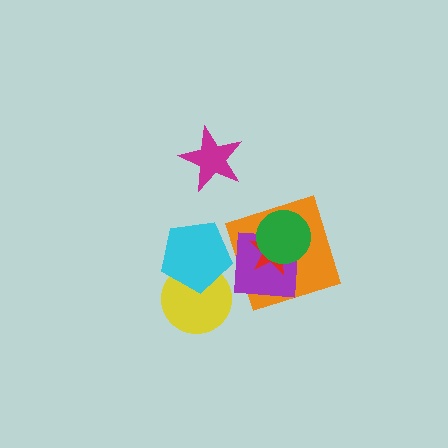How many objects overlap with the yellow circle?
1 object overlaps with the yellow circle.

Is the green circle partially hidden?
No, no other shape covers it.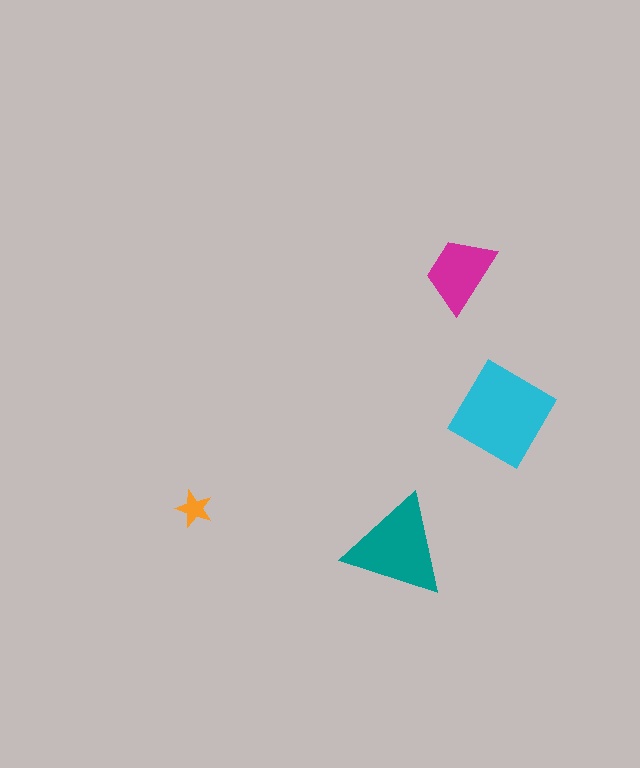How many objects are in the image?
There are 4 objects in the image.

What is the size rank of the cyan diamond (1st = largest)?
1st.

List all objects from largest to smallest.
The cyan diamond, the teal triangle, the magenta trapezoid, the orange star.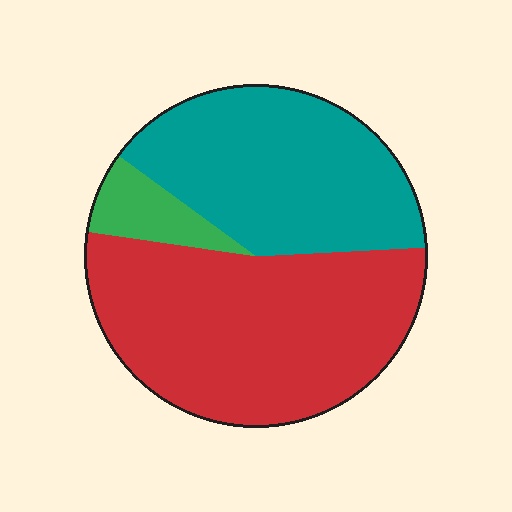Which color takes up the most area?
Red, at roughly 55%.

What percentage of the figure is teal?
Teal covers about 40% of the figure.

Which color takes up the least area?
Green, at roughly 10%.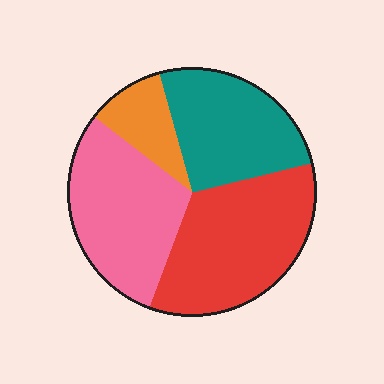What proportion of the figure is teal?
Teal covers 26% of the figure.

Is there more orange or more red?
Red.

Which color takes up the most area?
Red, at roughly 35%.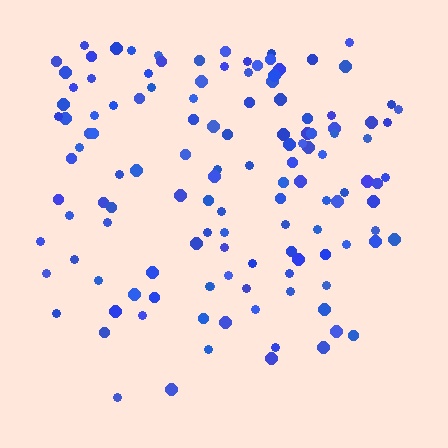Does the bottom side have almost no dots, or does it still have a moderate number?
Still a moderate number, just noticeably fewer than the top.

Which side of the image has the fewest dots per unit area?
The bottom.